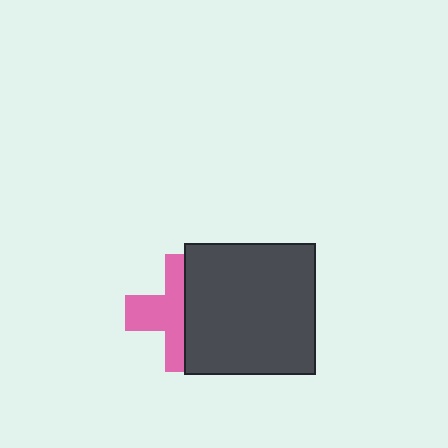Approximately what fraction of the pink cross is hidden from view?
Roughly 50% of the pink cross is hidden behind the dark gray square.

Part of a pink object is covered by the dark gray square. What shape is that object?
It is a cross.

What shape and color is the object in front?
The object in front is a dark gray square.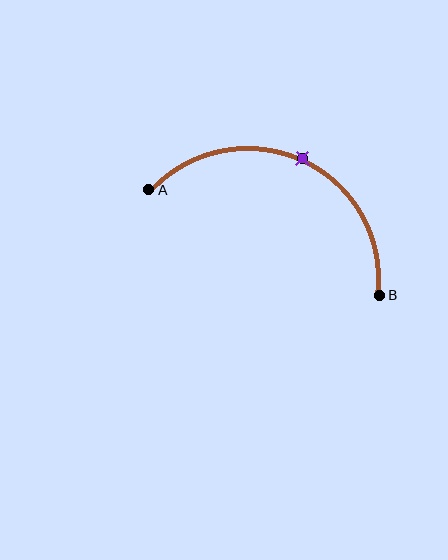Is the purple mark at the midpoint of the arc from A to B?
Yes. The purple mark lies on the arc at equal arc-length from both A and B — it is the arc midpoint.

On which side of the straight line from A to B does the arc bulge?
The arc bulges above the straight line connecting A and B.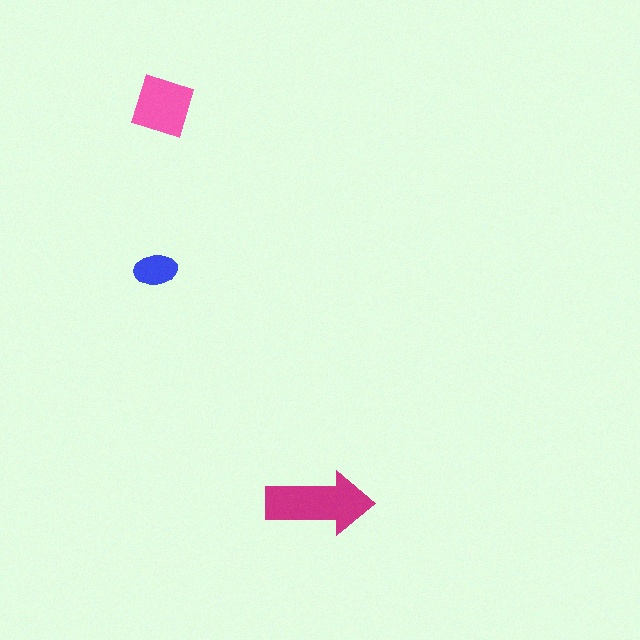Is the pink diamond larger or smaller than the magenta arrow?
Smaller.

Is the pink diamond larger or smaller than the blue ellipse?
Larger.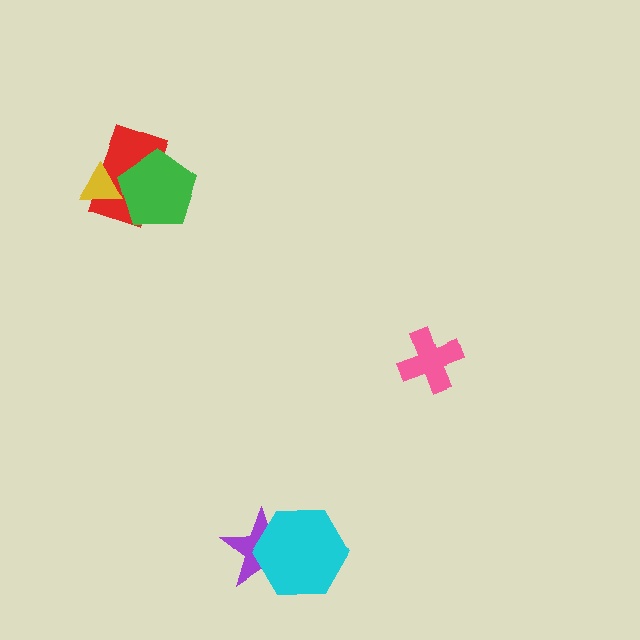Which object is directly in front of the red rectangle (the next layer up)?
The yellow triangle is directly in front of the red rectangle.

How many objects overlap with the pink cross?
0 objects overlap with the pink cross.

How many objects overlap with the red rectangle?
2 objects overlap with the red rectangle.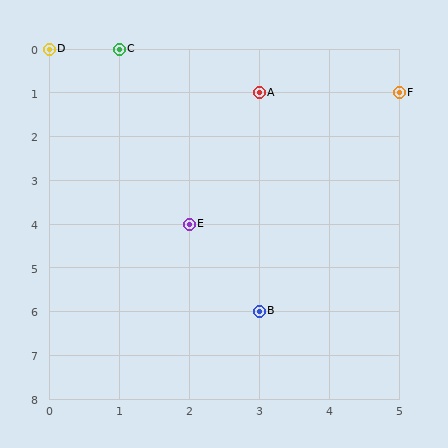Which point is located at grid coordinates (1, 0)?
Point C is at (1, 0).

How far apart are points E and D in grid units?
Points E and D are 2 columns and 4 rows apart (about 4.5 grid units diagonally).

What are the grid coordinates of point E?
Point E is at grid coordinates (2, 4).